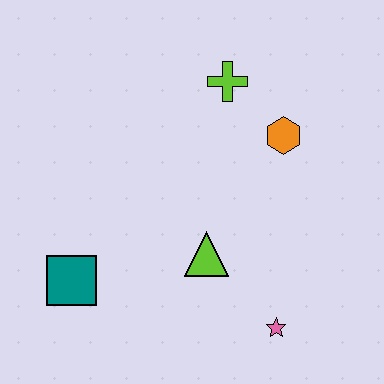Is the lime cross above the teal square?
Yes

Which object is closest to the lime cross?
The orange hexagon is closest to the lime cross.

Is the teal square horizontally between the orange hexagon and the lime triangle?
No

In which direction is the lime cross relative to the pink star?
The lime cross is above the pink star.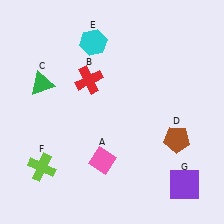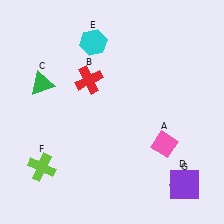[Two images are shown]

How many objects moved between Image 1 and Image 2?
2 objects moved between the two images.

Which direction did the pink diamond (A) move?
The pink diamond (A) moved right.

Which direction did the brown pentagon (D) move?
The brown pentagon (D) moved down.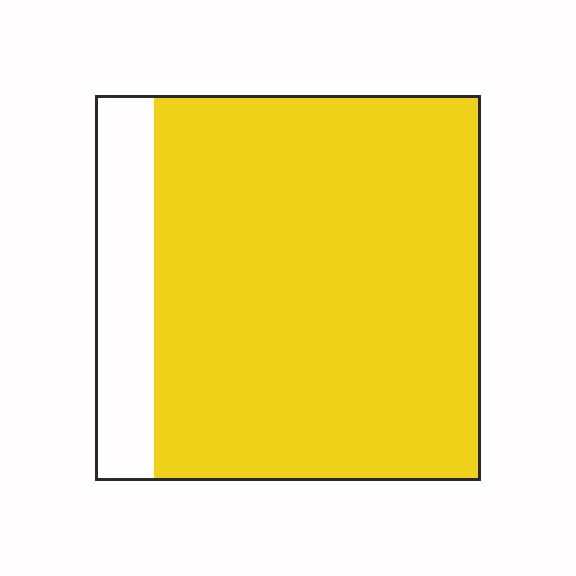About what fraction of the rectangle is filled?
About five sixths (5/6).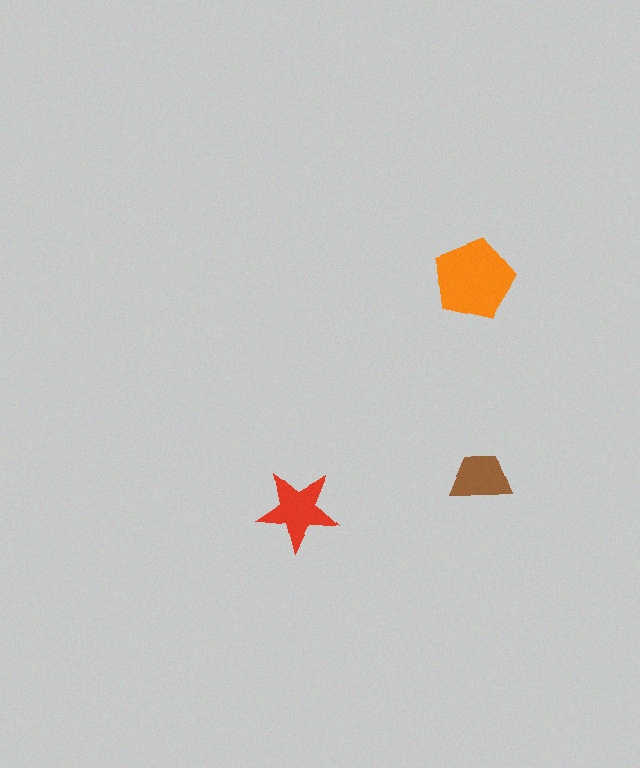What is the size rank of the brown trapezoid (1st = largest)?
3rd.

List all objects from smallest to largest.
The brown trapezoid, the red star, the orange pentagon.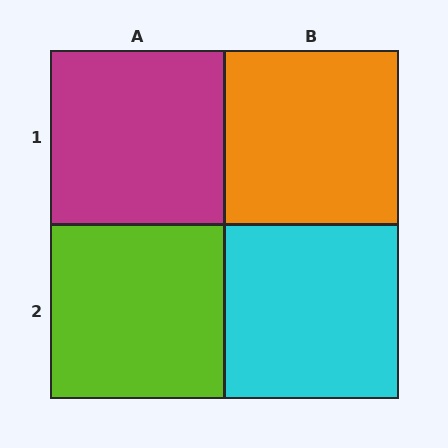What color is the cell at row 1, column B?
Orange.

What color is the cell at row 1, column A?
Magenta.